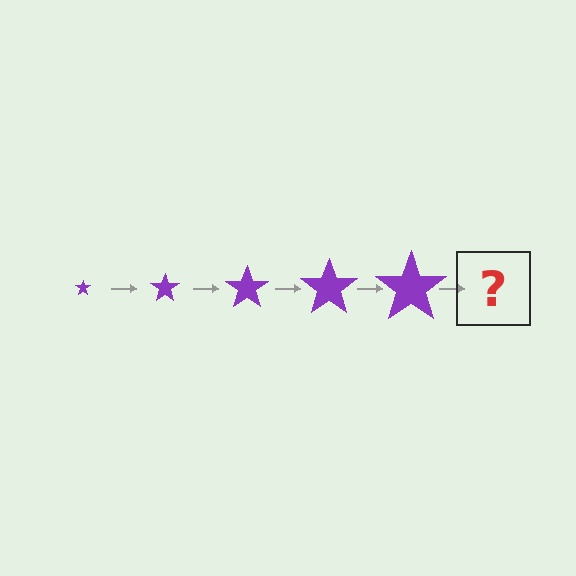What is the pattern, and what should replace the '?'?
The pattern is that the star gets progressively larger each step. The '?' should be a purple star, larger than the previous one.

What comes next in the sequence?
The next element should be a purple star, larger than the previous one.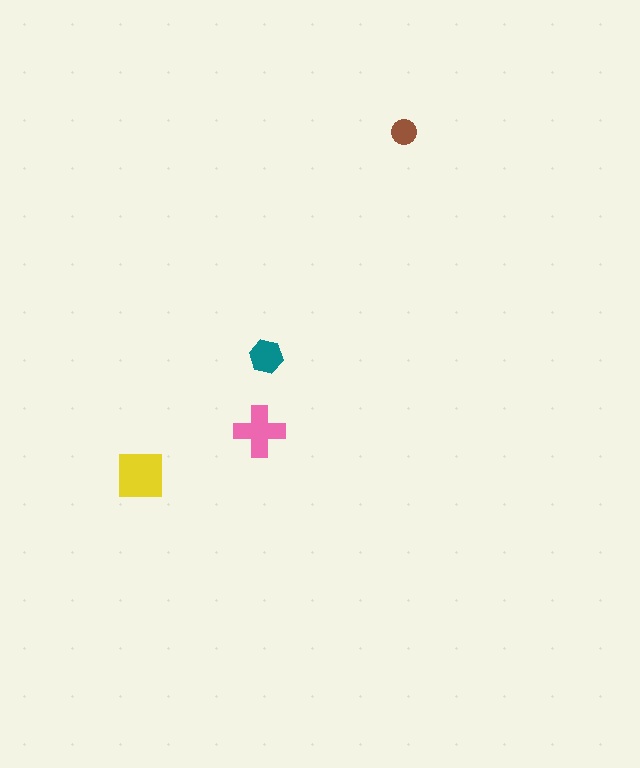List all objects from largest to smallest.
The yellow square, the pink cross, the teal hexagon, the brown circle.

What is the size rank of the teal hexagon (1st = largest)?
3rd.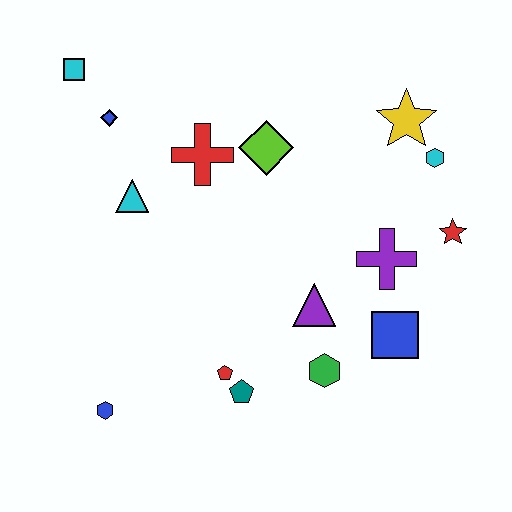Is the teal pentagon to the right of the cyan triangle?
Yes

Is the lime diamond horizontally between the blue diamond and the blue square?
Yes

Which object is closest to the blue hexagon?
The red pentagon is closest to the blue hexagon.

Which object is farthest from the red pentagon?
The cyan square is farthest from the red pentagon.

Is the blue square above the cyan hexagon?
No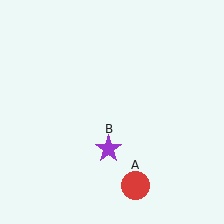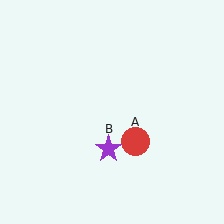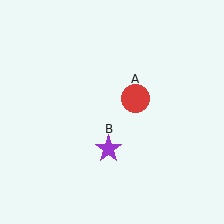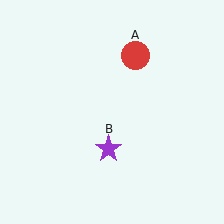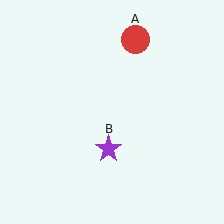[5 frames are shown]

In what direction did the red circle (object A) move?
The red circle (object A) moved up.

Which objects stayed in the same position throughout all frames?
Purple star (object B) remained stationary.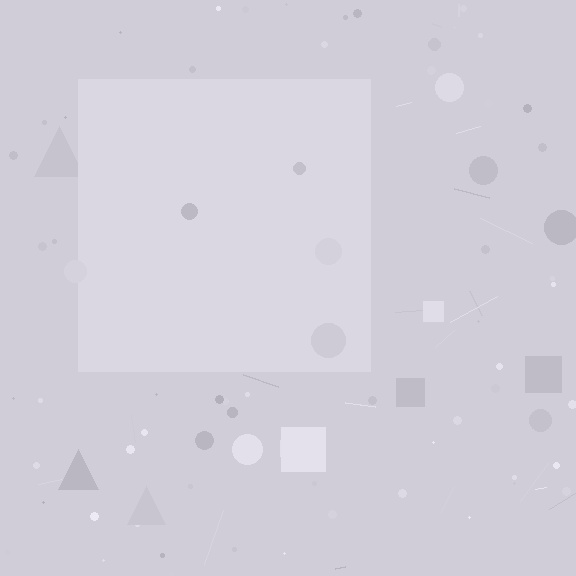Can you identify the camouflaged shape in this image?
The camouflaged shape is a square.